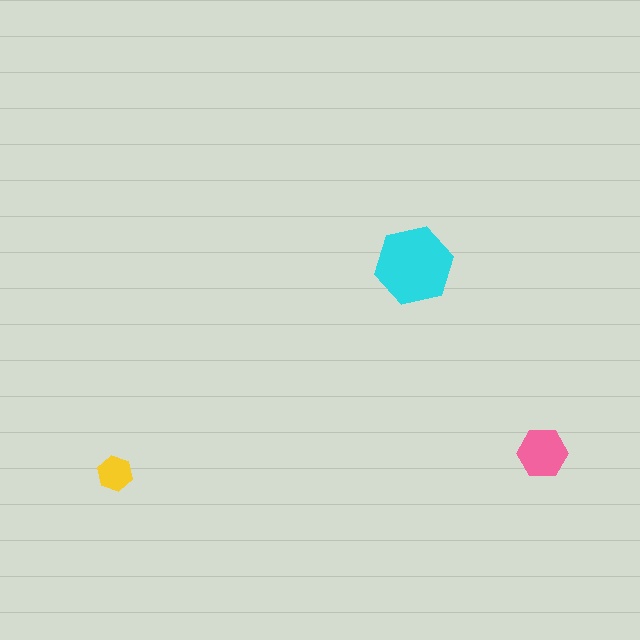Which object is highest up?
The cyan hexagon is topmost.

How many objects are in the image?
There are 3 objects in the image.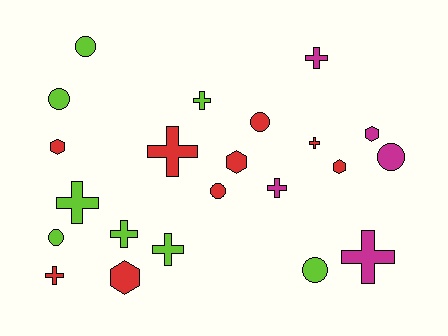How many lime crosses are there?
There are 4 lime crosses.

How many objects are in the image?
There are 22 objects.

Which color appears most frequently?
Red, with 9 objects.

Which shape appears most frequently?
Cross, with 10 objects.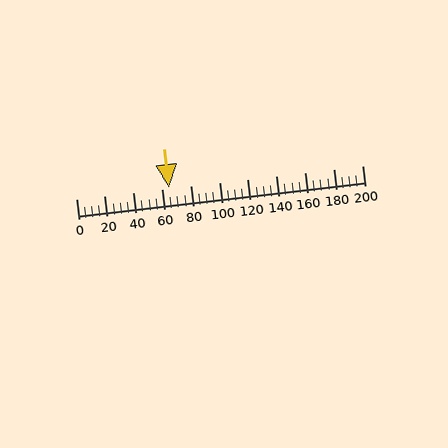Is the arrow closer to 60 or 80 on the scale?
The arrow is closer to 60.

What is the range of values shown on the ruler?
The ruler shows values from 0 to 200.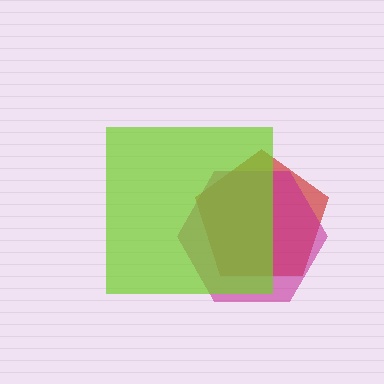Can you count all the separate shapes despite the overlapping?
Yes, there are 3 separate shapes.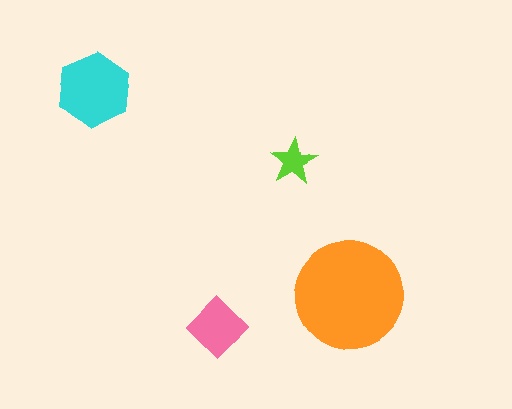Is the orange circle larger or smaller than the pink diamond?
Larger.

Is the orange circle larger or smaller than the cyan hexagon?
Larger.